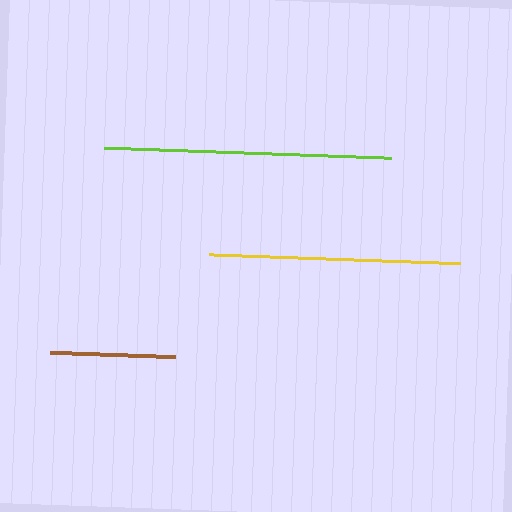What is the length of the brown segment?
The brown segment is approximately 125 pixels long.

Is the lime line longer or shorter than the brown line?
The lime line is longer than the brown line.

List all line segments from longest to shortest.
From longest to shortest: lime, yellow, brown.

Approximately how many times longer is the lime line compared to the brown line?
The lime line is approximately 2.3 times the length of the brown line.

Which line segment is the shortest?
The brown line is the shortest at approximately 125 pixels.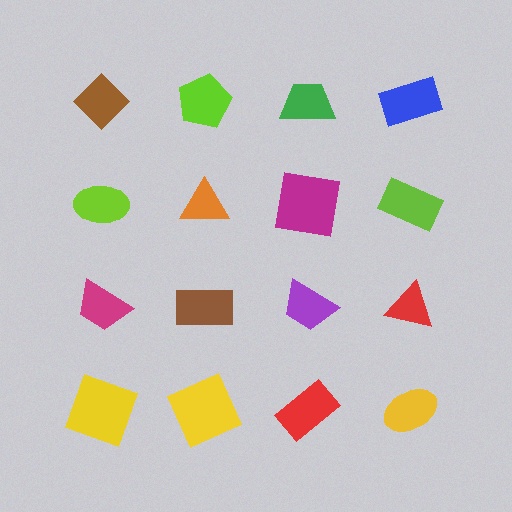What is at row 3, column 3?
A purple trapezoid.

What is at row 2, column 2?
An orange triangle.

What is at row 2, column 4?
A lime rectangle.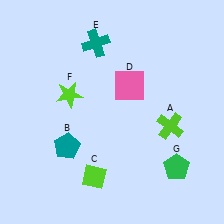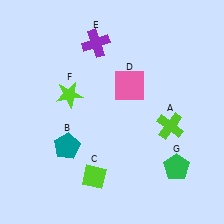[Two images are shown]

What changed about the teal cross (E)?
In Image 1, E is teal. In Image 2, it changed to purple.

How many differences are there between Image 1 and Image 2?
There is 1 difference between the two images.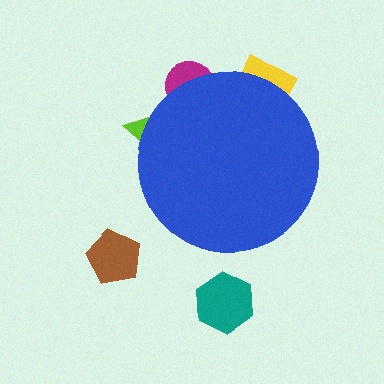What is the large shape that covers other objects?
A blue circle.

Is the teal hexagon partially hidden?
No, the teal hexagon is fully visible.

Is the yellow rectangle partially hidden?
Yes, the yellow rectangle is partially hidden behind the blue circle.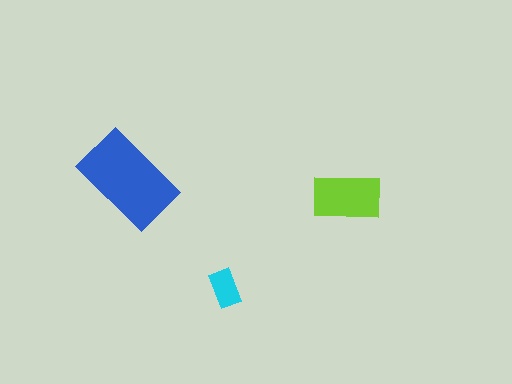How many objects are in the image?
There are 3 objects in the image.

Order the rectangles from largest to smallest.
the blue one, the lime one, the cyan one.